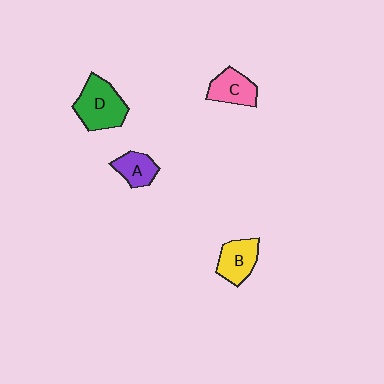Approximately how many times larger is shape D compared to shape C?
Approximately 1.5 times.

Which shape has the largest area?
Shape D (green).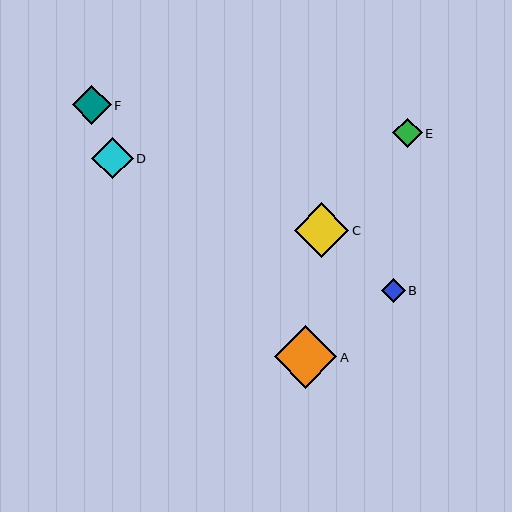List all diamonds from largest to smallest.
From largest to smallest: A, C, D, F, E, B.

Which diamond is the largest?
Diamond A is the largest with a size of approximately 62 pixels.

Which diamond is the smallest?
Diamond B is the smallest with a size of approximately 24 pixels.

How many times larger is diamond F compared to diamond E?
Diamond F is approximately 1.3 times the size of diamond E.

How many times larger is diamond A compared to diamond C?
Diamond A is approximately 1.1 times the size of diamond C.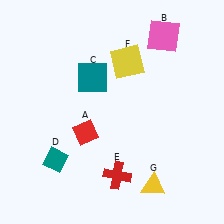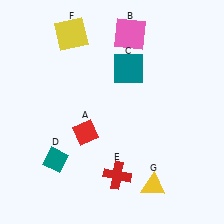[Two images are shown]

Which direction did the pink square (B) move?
The pink square (B) moved left.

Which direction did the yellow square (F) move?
The yellow square (F) moved left.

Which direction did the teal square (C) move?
The teal square (C) moved right.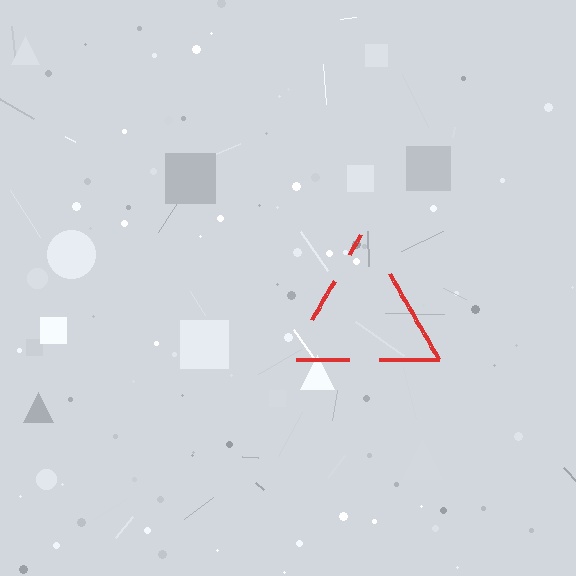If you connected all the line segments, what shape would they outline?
They would outline a triangle.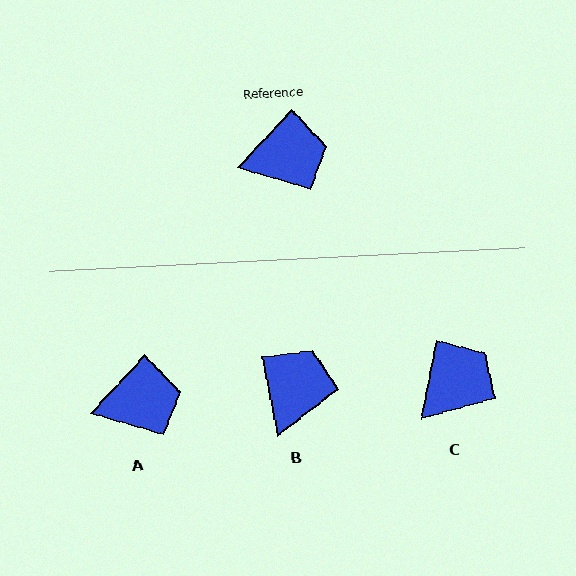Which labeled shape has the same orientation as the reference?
A.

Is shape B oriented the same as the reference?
No, it is off by about 54 degrees.